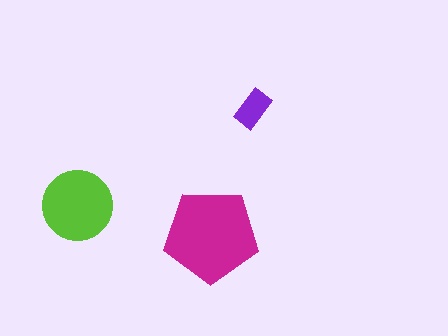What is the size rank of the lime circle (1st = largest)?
2nd.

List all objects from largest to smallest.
The magenta pentagon, the lime circle, the purple rectangle.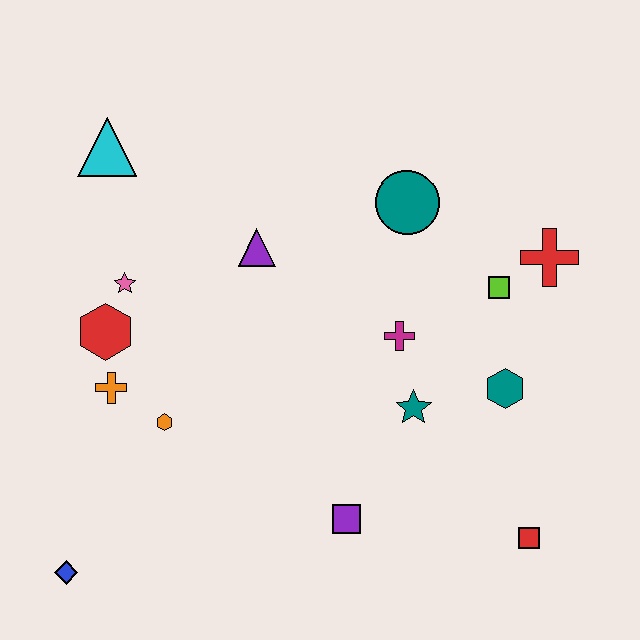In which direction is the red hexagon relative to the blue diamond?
The red hexagon is above the blue diamond.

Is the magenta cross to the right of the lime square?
No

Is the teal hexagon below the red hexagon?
Yes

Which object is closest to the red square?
The teal hexagon is closest to the red square.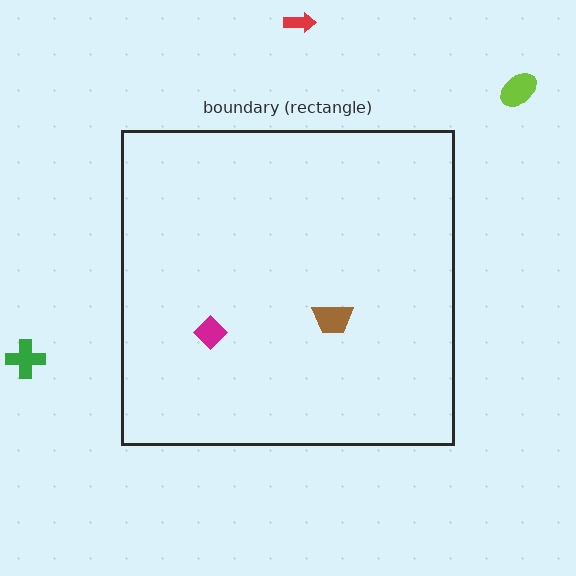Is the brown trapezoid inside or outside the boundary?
Inside.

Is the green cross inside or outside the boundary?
Outside.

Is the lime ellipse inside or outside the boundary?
Outside.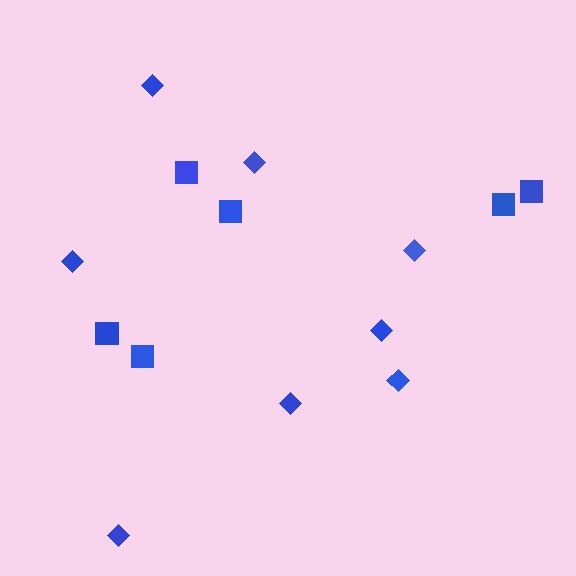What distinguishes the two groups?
There are 2 groups: one group of squares (6) and one group of diamonds (8).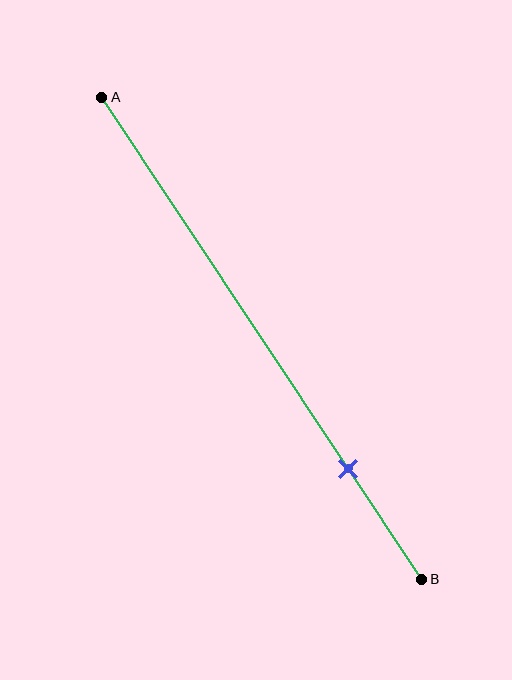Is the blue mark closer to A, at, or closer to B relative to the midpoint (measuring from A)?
The blue mark is closer to point B than the midpoint of segment AB.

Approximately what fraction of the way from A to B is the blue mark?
The blue mark is approximately 75% of the way from A to B.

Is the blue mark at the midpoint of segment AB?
No, the mark is at about 75% from A, not at the 50% midpoint.